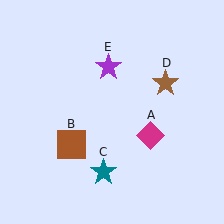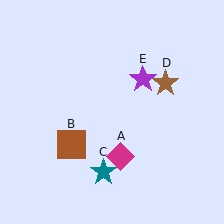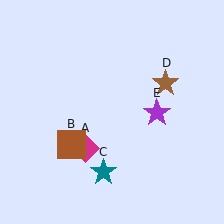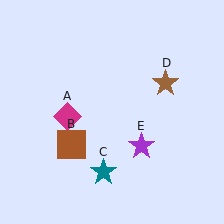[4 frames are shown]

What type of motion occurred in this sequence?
The magenta diamond (object A), purple star (object E) rotated clockwise around the center of the scene.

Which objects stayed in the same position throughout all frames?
Brown square (object B) and teal star (object C) and brown star (object D) remained stationary.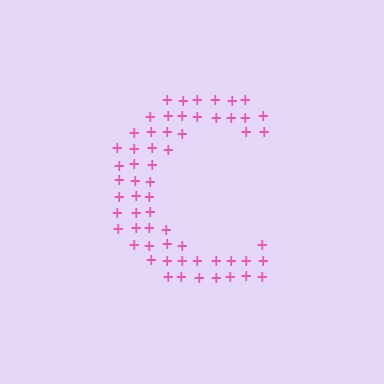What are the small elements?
The small elements are plus signs.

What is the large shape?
The large shape is the letter C.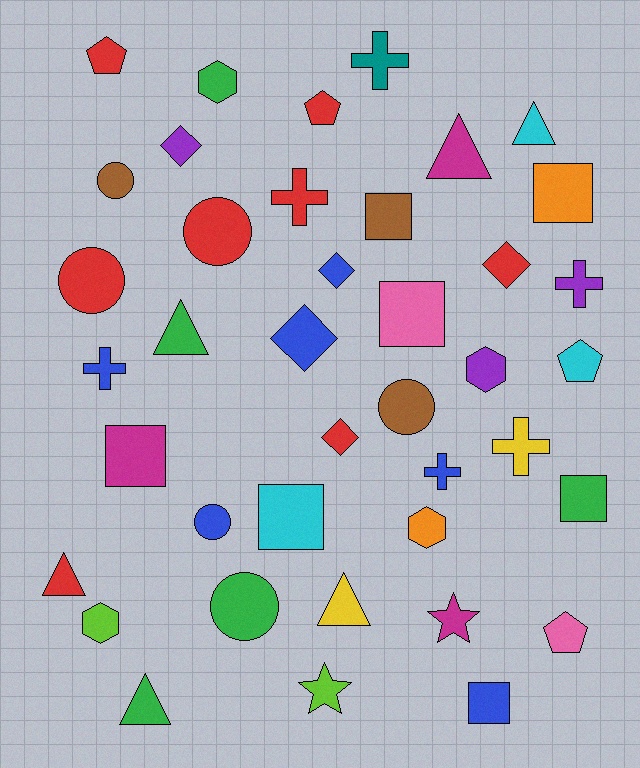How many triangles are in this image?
There are 6 triangles.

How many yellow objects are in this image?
There are 2 yellow objects.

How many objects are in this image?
There are 40 objects.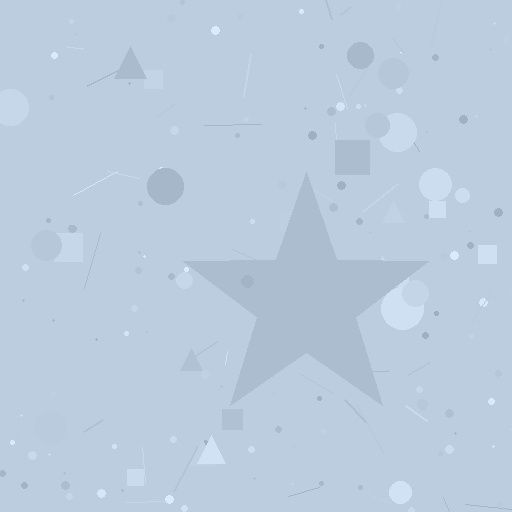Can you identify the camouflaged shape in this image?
The camouflaged shape is a star.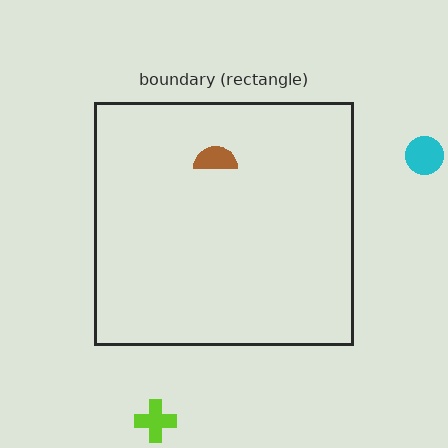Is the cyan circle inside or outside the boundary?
Outside.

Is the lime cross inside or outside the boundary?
Outside.